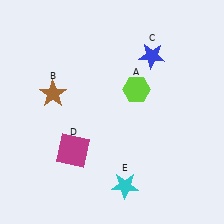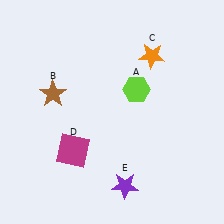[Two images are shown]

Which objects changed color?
C changed from blue to orange. E changed from cyan to purple.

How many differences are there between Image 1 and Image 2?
There are 2 differences between the two images.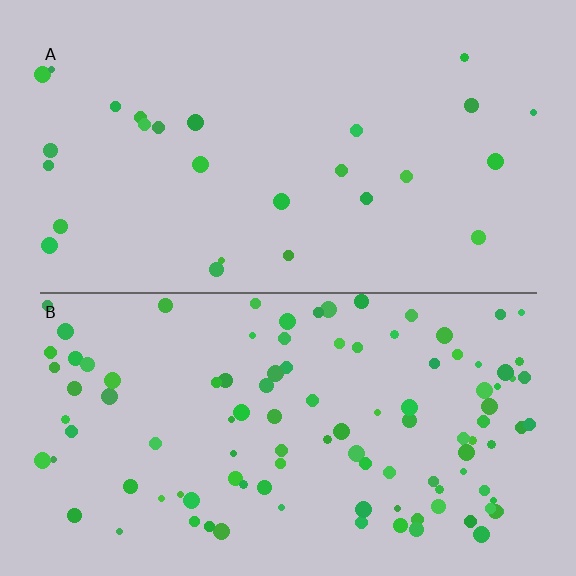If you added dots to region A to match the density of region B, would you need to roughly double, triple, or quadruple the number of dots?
Approximately quadruple.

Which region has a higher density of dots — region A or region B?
B (the bottom).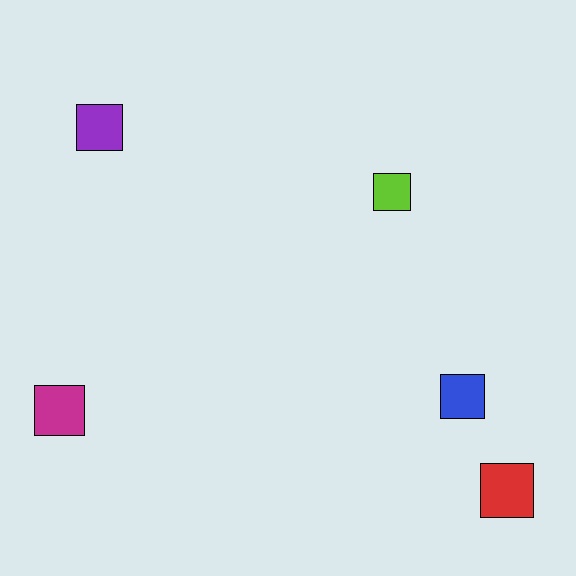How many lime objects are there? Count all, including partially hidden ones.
There is 1 lime object.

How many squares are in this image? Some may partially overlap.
There are 5 squares.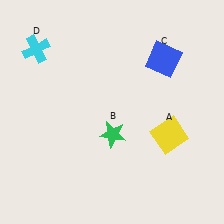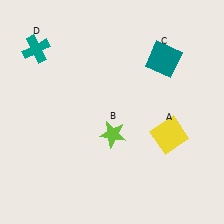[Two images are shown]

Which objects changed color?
B changed from green to lime. C changed from blue to teal. D changed from cyan to teal.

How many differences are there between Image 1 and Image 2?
There are 3 differences between the two images.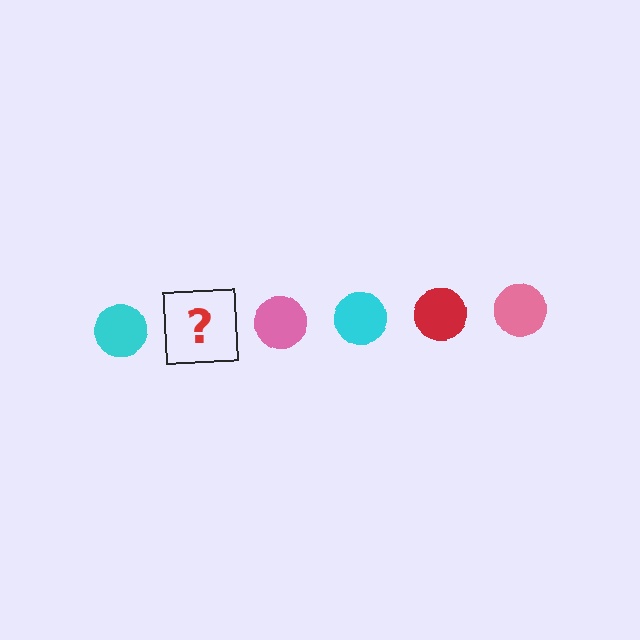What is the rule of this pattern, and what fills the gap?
The rule is that the pattern cycles through cyan, red, pink circles. The gap should be filled with a red circle.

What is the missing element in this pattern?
The missing element is a red circle.